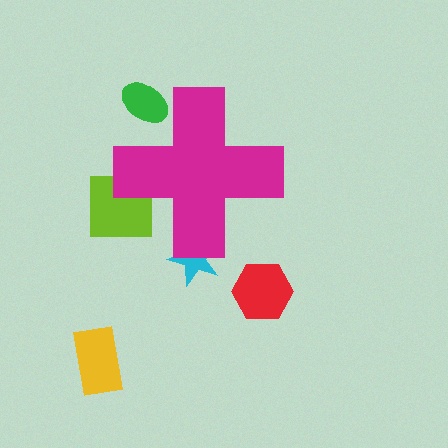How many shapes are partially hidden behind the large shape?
3 shapes are partially hidden.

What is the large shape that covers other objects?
A magenta cross.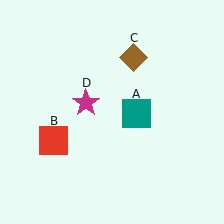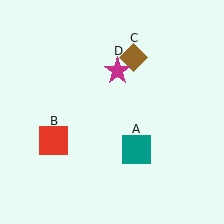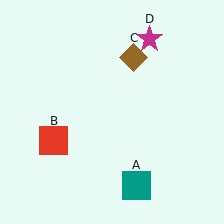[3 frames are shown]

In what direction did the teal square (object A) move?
The teal square (object A) moved down.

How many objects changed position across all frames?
2 objects changed position: teal square (object A), magenta star (object D).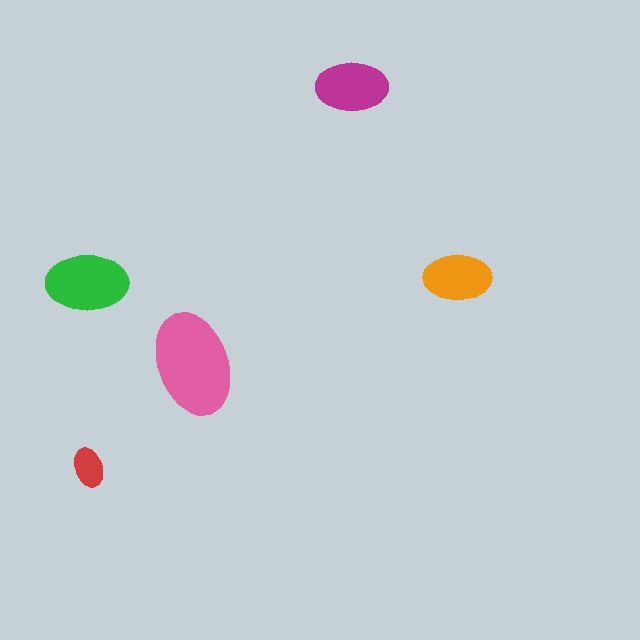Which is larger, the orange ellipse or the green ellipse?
The green one.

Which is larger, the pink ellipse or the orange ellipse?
The pink one.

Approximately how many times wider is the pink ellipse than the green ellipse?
About 1.5 times wider.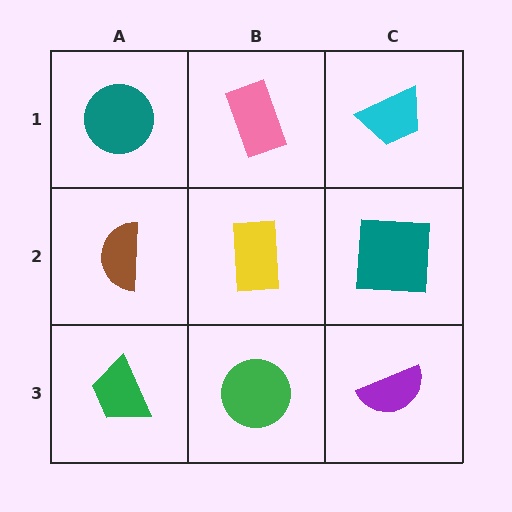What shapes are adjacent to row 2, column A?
A teal circle (row 1, column A), a green trapezoid (row 3, column A), a yellow rectangle (row 2, column B).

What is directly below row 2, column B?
A green circle.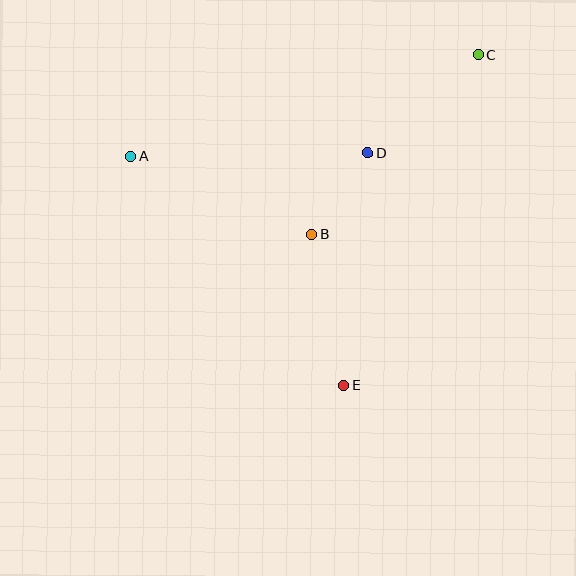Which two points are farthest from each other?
Points A and C are farthest from each other.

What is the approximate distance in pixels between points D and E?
The distance between D and E is approximately 234 pixels.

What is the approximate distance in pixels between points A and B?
The distance between A and B is approximately 197 pixels.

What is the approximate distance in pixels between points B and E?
The distance between B and E is approximately 154 pixels.